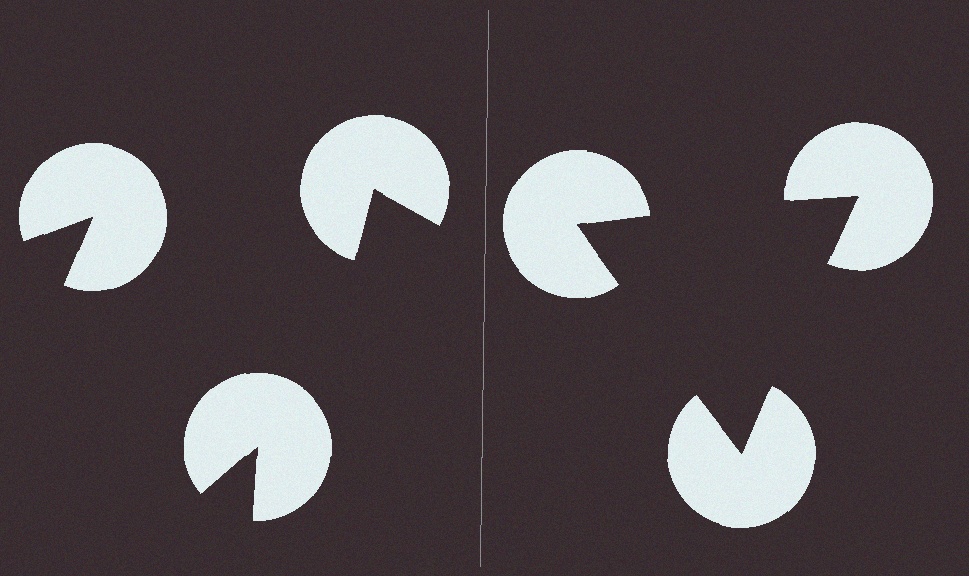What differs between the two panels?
The pac-man discs are positioned identically on both sides; only the wedge orientations differ. On the right they align to a triangle; on the left they are misaligned.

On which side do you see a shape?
An illusory triangle appears on the right side. On the left side the wedge cuts are rotated, so no coherent shape forms.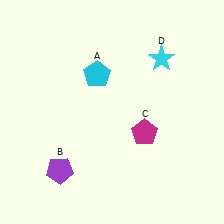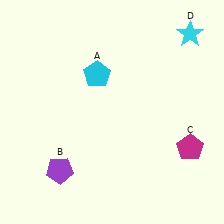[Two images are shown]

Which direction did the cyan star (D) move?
The cyan star (D) moved right.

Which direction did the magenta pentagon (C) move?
The magenta pentagon (C) moved right.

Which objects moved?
The objects that moved are: the magenta pentagon (C), the cyan star (D).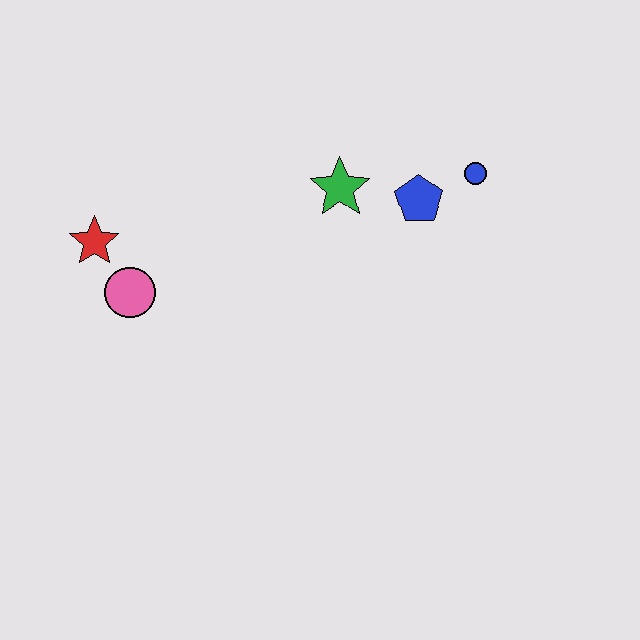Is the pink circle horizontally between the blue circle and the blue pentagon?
No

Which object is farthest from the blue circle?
The red star is farthest from the blue circle.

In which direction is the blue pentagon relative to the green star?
The blue pentagon is to the right of the green star.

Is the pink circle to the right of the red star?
Yes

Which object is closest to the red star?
The pink circle is closest to the red star.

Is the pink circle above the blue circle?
No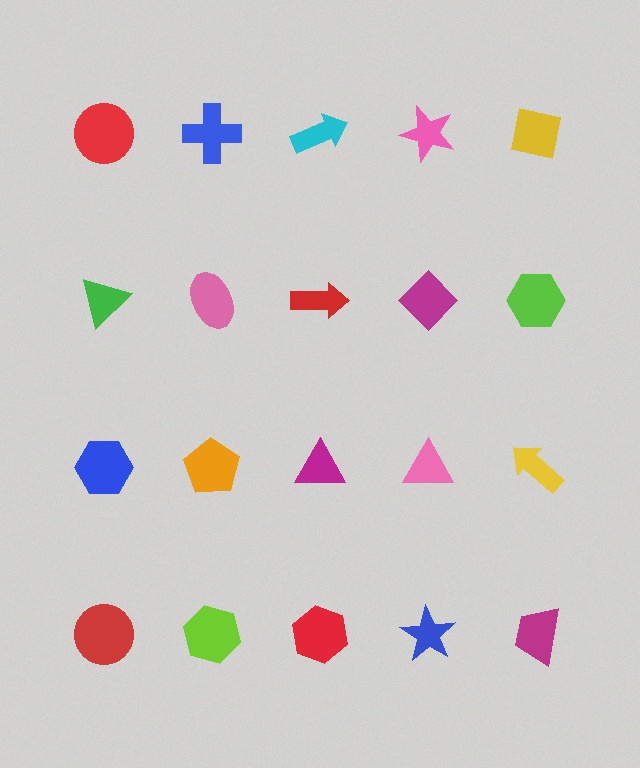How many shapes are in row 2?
5 shapes.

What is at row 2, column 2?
A pink ellipse.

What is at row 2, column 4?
A magenta diamond.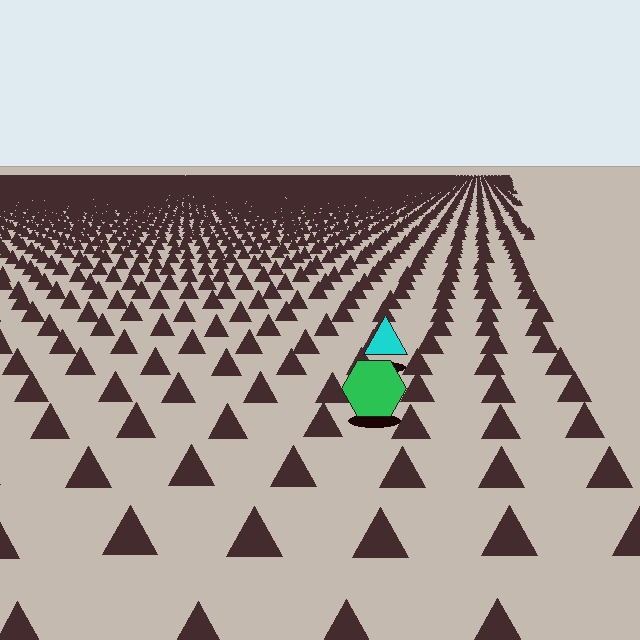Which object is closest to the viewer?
The green hexagon is closest. The texture marks near it are larger and more spread out.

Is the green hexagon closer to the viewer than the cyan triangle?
Yes. The green hexagon is closer — you can tell from the texture gradient: the ground texture is coarser near it.